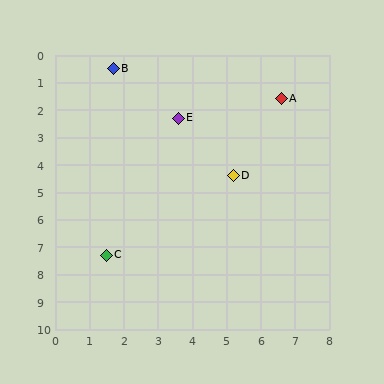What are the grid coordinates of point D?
Point D is at approximately (5.2, 4.4).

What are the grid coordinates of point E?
Point E is at approximately (3.6, 2.3).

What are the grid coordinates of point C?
Point C is at approximately (1.5, 7.3).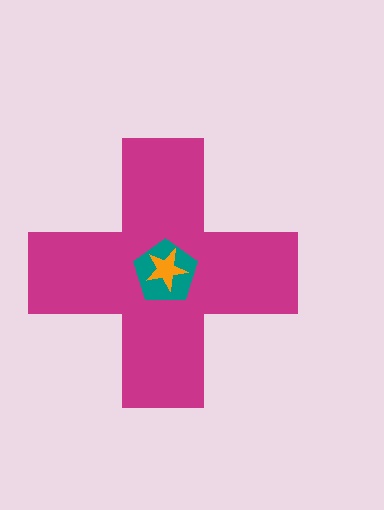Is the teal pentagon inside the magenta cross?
Yes.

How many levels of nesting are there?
3.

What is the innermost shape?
The orange star.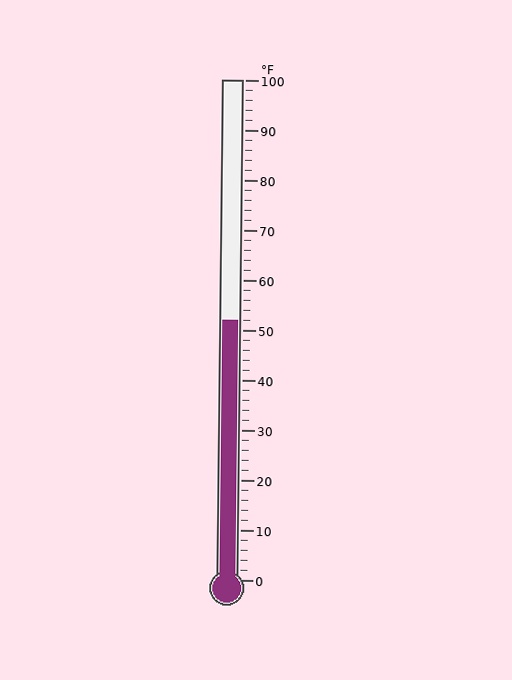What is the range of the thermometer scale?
The thermometer scale ranges from 0°F to 100°F.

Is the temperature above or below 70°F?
The temperature is below 70°F.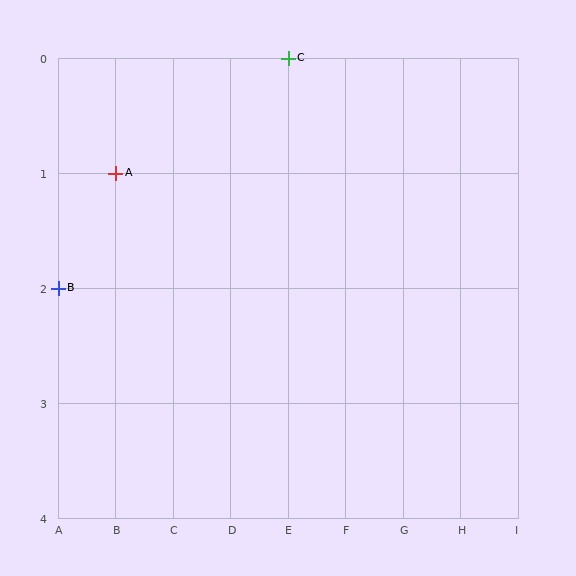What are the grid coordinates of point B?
Point B is at grid coordinates (A, 2).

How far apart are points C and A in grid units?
Points C and A are 3 columns and 1 row apart (about 3.2 grid units diagonally).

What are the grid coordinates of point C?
Point C is at grid coordinates (E, 0).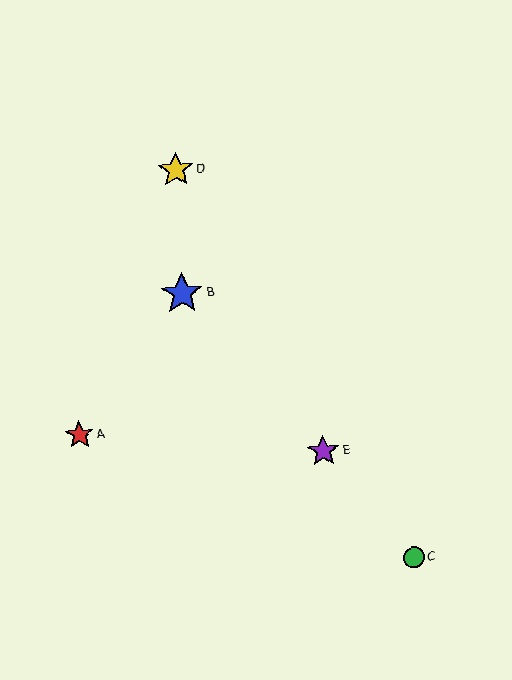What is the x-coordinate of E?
Object E is at x≈323.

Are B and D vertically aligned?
Yes, both are at x≈182.